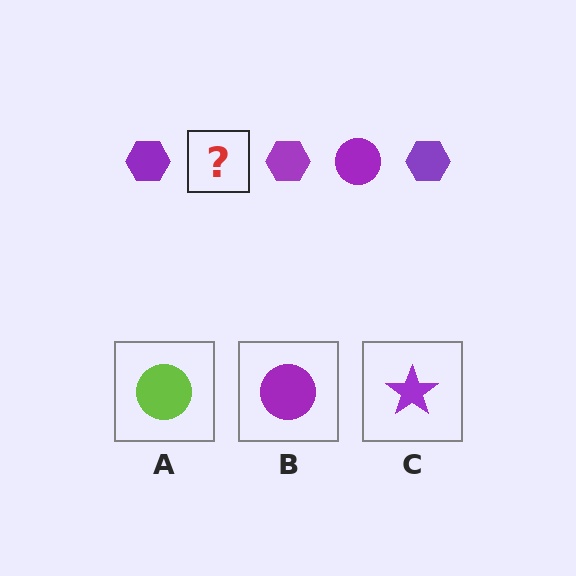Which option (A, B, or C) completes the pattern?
B.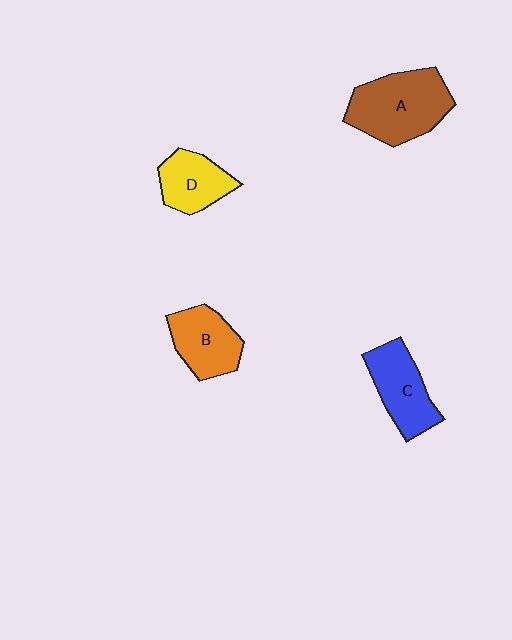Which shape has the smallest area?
Shape D (yellow).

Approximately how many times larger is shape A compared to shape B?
Approximately 1.5 times.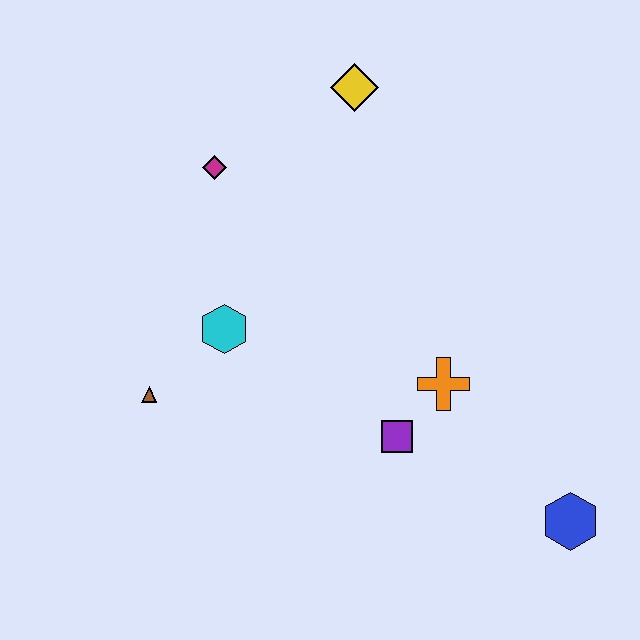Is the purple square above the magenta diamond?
No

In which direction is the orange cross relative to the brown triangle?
The orange cross is to the right of the brown triangle.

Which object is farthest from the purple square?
The yellow diamond is farthest from the purple square.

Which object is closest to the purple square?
The orange cross is closest to the purple square.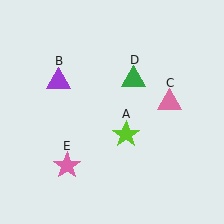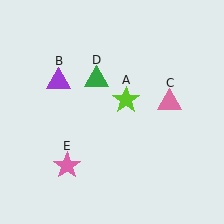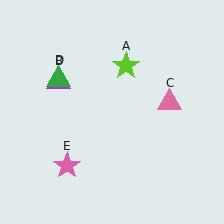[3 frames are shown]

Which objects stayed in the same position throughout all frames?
Purple triangle (object B) and pink triangle (object C) and pink star (object E) remained stationary.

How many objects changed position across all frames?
2 objects changed position: lime star (object A), green triangle (object D).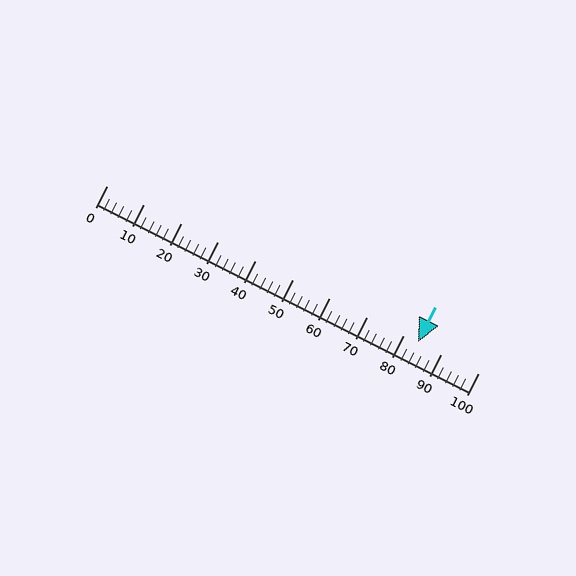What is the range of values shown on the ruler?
The ruler shows values from 0 to 100.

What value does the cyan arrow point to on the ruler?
The cyan arrow points to approximately 84.